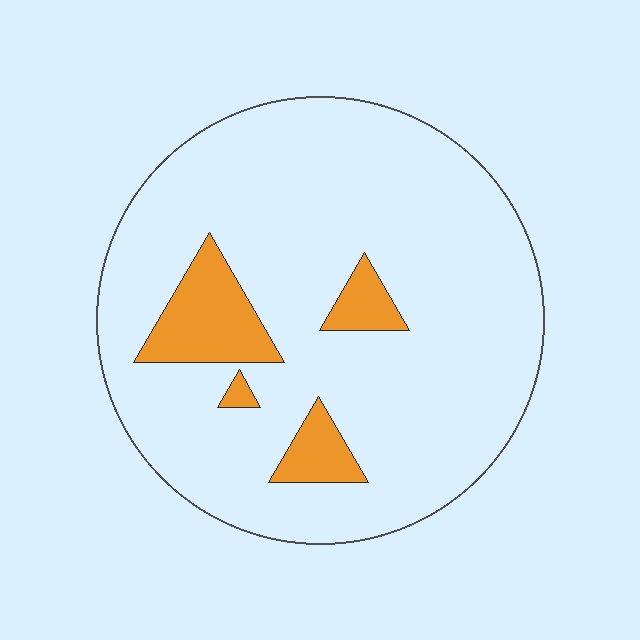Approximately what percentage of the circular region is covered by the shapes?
Approximately 10%.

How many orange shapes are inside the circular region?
4.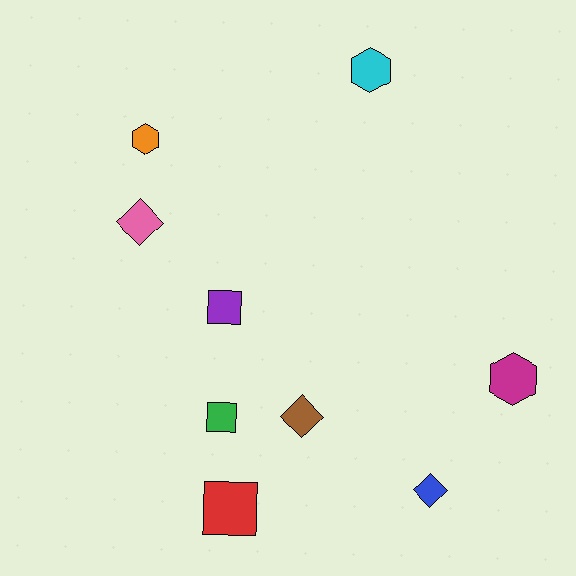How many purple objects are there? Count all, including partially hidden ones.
There is 1 purple object.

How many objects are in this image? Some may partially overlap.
There are 9 objects.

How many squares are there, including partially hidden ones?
There are 3 squares.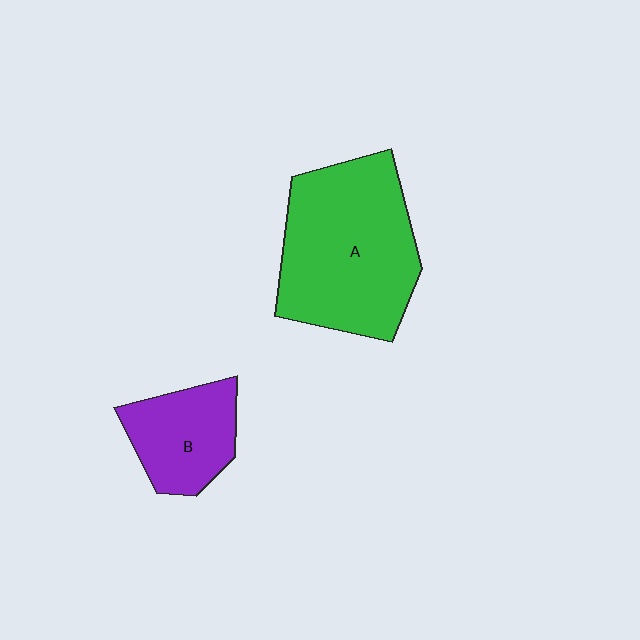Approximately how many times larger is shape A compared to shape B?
Approximately 2.1 times.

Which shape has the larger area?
Shape A (green).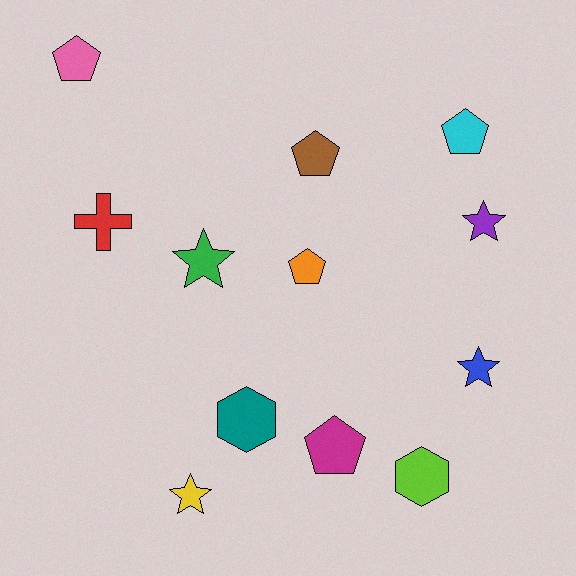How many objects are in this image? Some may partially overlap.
There are 12 objects.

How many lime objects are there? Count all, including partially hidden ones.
There is 1 lime object.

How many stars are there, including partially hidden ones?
There are 4 stars.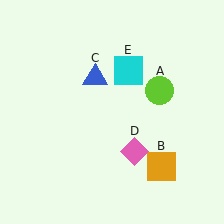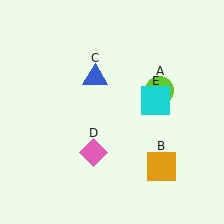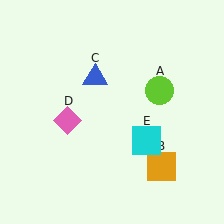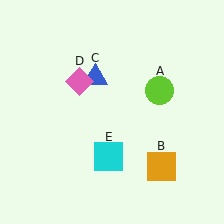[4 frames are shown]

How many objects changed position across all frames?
2 objects changed position: pink diamond (object D), cyan square (object E).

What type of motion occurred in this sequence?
The pink diamond (object D), cyan square (object E) rotated clockwise around the center of the scene.